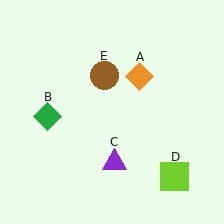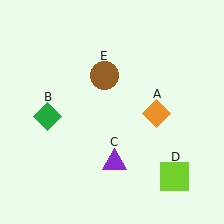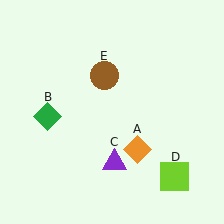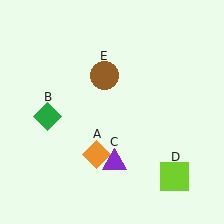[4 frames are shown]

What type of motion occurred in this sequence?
The orange diamond (object A) rotated clockwise around the center of the scene.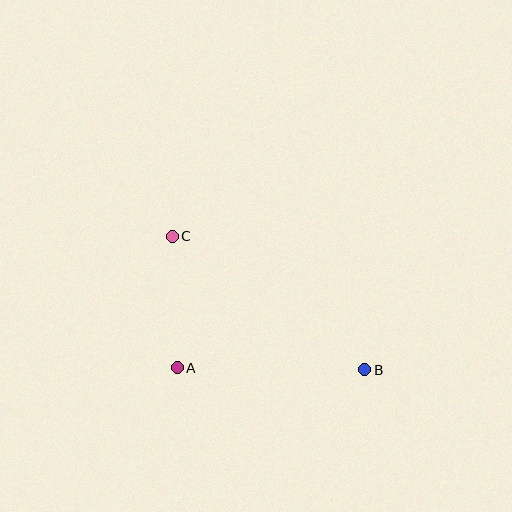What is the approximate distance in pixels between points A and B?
The distance between A and B is approximately 187 pixels.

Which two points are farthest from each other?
Points B and C are farthest from each other.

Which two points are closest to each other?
Points A and C are closest to each other.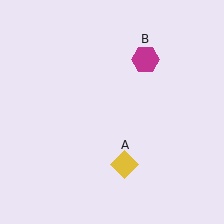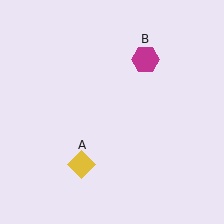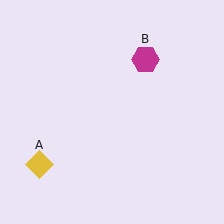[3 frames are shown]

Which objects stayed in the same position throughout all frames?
Magenta hexagon (object B) remained stationary.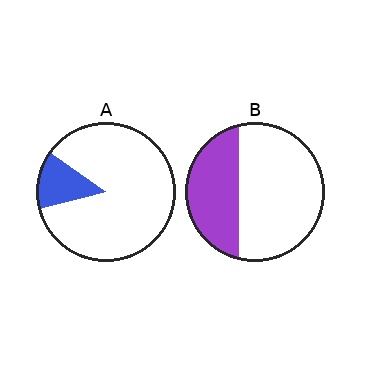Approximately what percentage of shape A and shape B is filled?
A is approximately 15% and B is approximately 35%.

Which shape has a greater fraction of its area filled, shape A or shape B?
Shape B.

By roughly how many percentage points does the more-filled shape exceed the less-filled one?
By roughly 20 percentage points (B over A).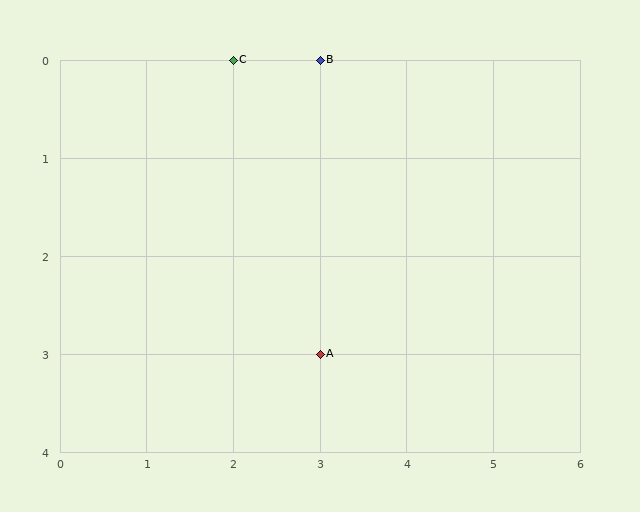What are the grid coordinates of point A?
Point A is at grid coordinates (3, 3).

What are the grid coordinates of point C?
Point C is at grid coordinates (2, 0).